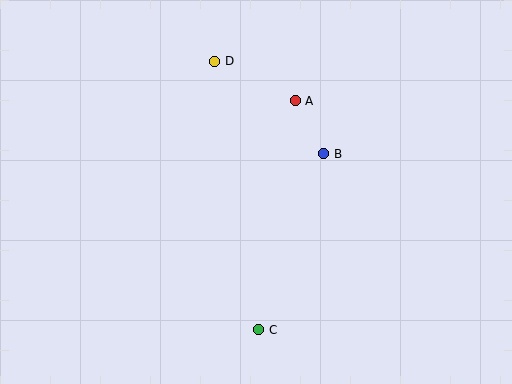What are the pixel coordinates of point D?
Point D is at (215, 61).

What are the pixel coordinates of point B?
Point B is at (324, 154).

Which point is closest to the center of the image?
Point B at (324, 154) is closest to the center.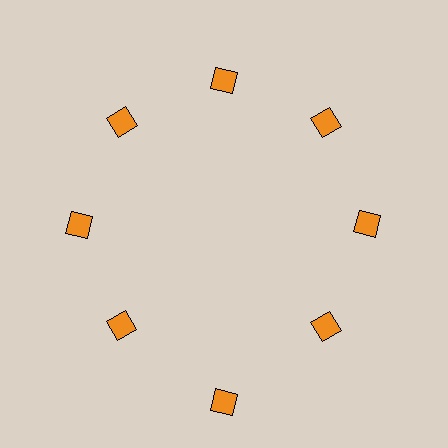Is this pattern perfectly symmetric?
No. The 8 orange diamonds are arranged in a ring, but one element near the 6 o'clock position is pushed outward from the center, breaking the 8-fold rotational symmetry.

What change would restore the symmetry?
The symmetry would be restored by moving it inward, back onto the ring so that all 8 diamonds sit at equal angles and equal distance from the center.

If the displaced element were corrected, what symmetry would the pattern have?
It would have 8-fold rotational symmetry — the pattern would map onto itself every 45 degrees.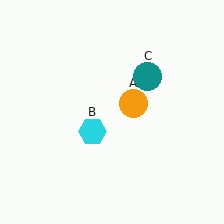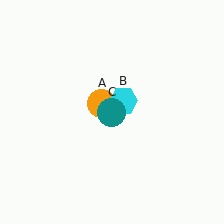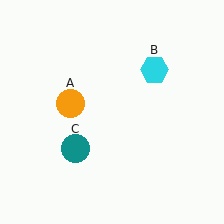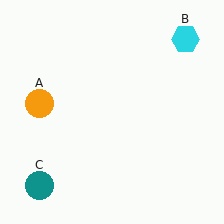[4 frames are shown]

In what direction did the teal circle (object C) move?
The teal circle (object C) moved down and to the left.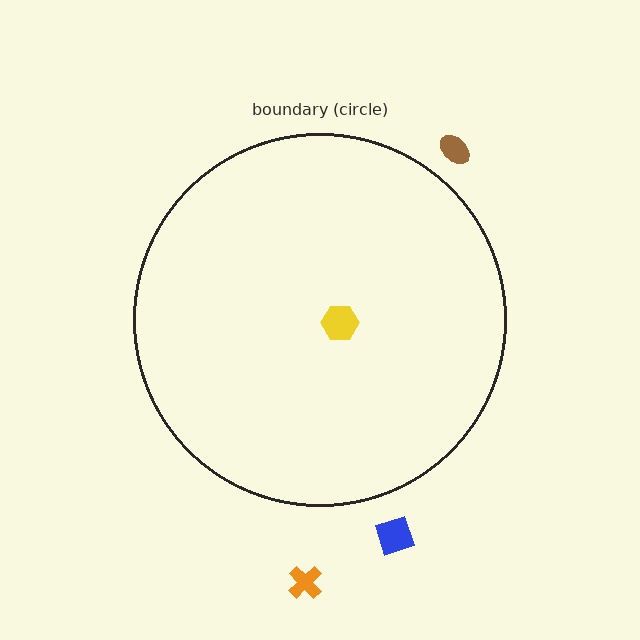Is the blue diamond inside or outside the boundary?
Outside.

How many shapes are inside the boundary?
1 inside, 3 outside.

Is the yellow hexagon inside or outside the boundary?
Inside.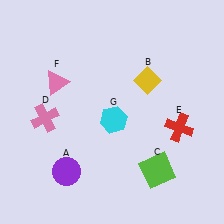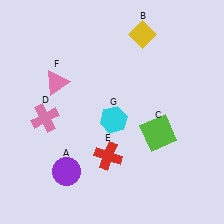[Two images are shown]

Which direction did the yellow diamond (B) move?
The yellow diamond (B) moved up.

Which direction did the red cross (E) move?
The red cross (E) moved left.